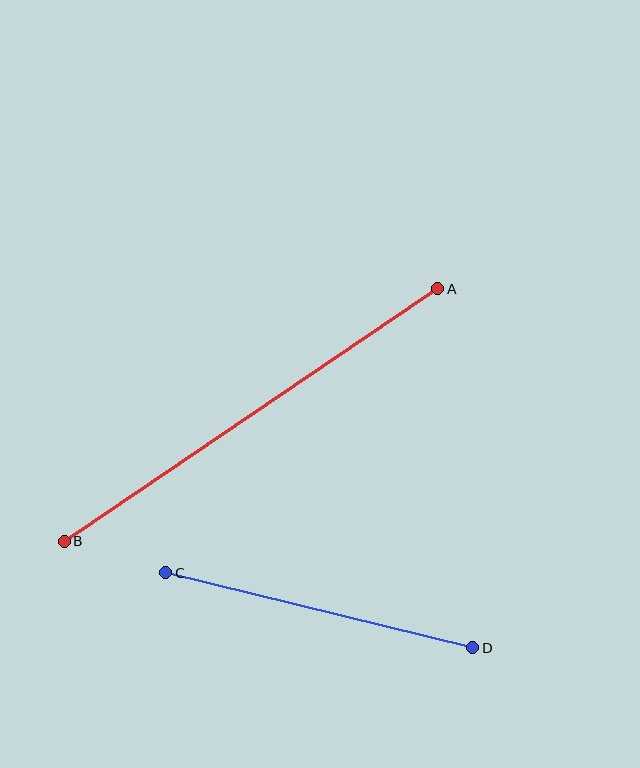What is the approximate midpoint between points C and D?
The midpoint is at approximately (319, 610) pixels.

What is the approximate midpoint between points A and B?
The midpoint is at approximately (251, 415) pixels.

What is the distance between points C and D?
The distance is approximately 316 pixels.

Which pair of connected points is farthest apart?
Points A and B are farthest apart.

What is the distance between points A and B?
The distance is approximately 451 pixels.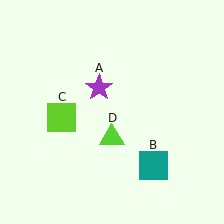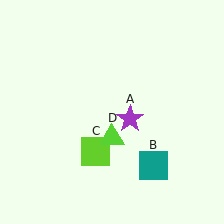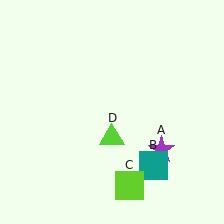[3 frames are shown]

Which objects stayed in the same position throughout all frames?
Teal square (object B) and lime triangle (object D) remained stationary.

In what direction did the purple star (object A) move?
The purple star (object A) moved down and to the right.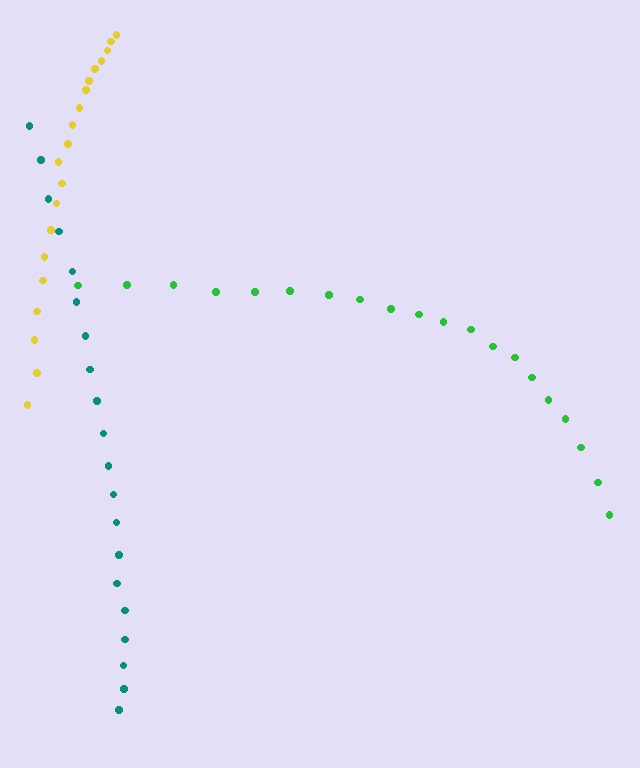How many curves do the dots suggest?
There are 3 distinct paths.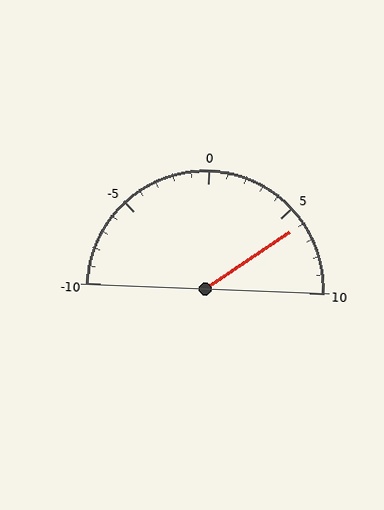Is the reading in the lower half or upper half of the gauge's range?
The reading is in the upper half of the range (-10 to 10).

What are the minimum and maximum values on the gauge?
The gauge ranges from -10 to 10.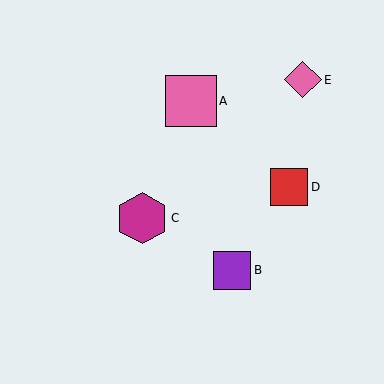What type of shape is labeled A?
Shape A is a pink square.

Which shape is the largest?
The magenta hexagon (labeled C) is the largest.